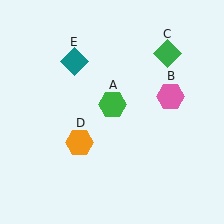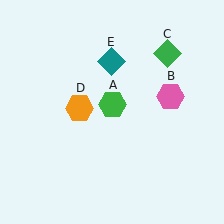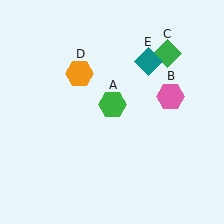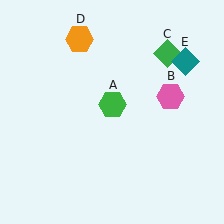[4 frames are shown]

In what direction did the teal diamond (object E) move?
The teal diamond (object E) moved right.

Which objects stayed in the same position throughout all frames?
Green hexagon (object A) and pink hexagon (object B) and green diamond (object C) remained stationary.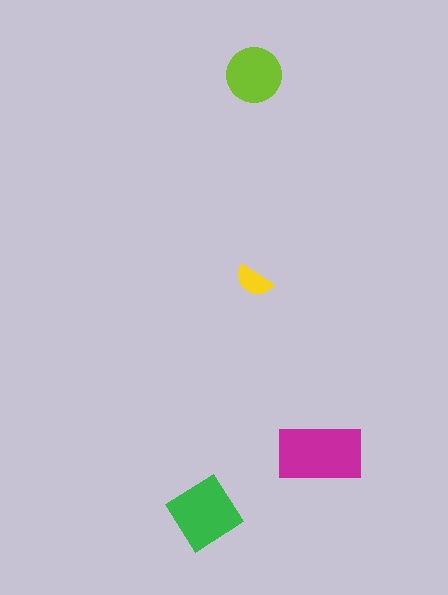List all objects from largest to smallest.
The magenta rectangle, the green diamond, the lime circle, the yellow semicircle.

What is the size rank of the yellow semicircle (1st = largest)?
4th.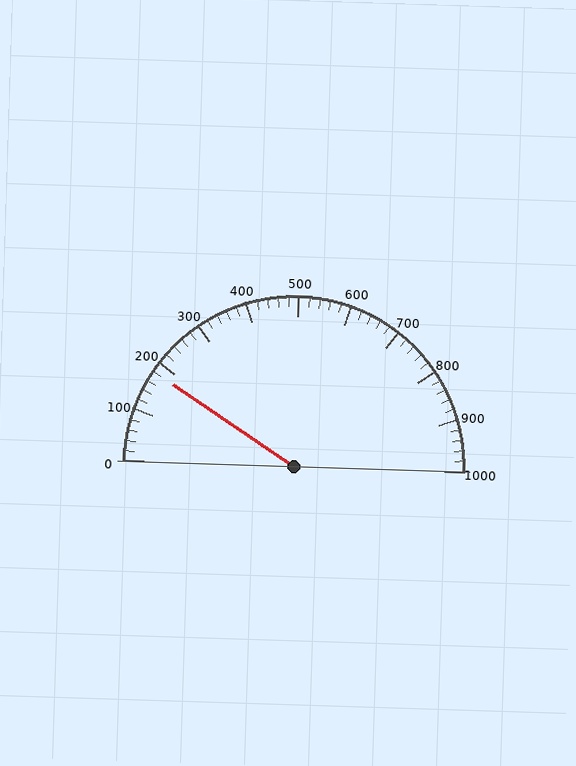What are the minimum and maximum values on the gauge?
The gauge ranges from 0 to 1000.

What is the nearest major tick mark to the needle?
The nearest major tick mark is 200.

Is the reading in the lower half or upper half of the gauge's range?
The reading is in the lower half of the range (0 to 1000).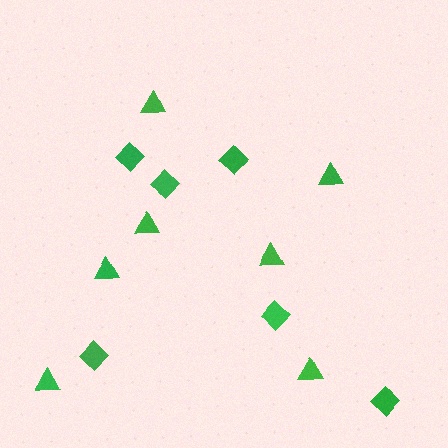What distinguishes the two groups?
There are 2 groups: one group of diamonds (6) and one group of triangles (7).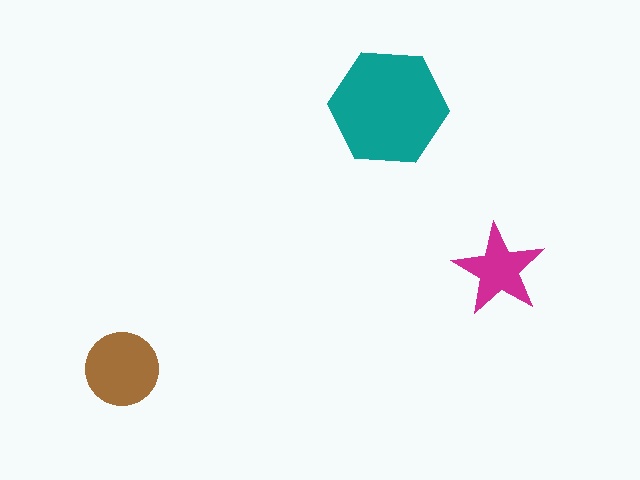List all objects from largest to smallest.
The teal hexagon, the brown circle, the magenta star.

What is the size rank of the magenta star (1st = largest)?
3rd.